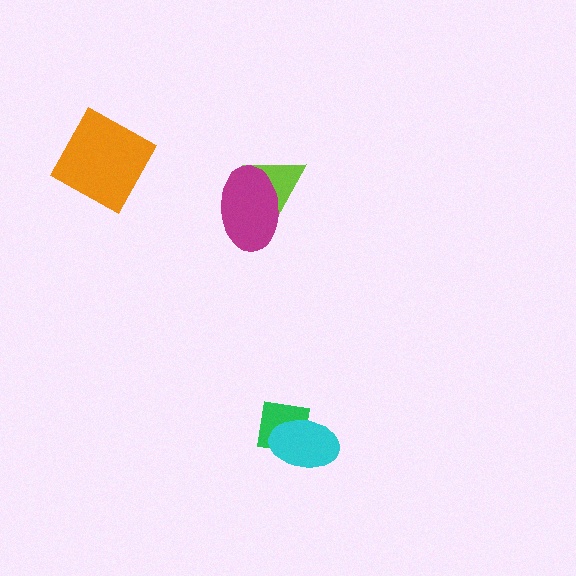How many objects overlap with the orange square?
0 objects overlap with the orange square.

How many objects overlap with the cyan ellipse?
1 object overlaps with the cyan ellipse.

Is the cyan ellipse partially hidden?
No, no other shape covers it.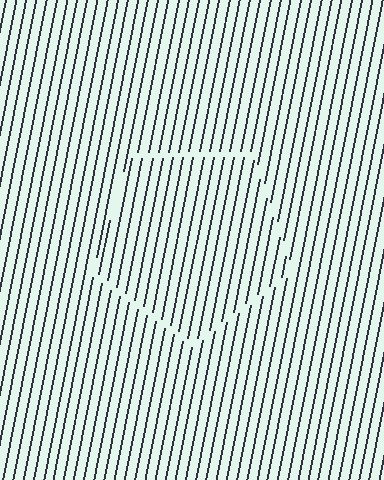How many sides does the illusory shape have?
5 sides — the line-ends trace a pentagon.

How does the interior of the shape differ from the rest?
The interior of the shape contains the same grating, shifted by half a period — the contour is defined by the phase discontinuity where line-ends from the inner and outer gratings abut.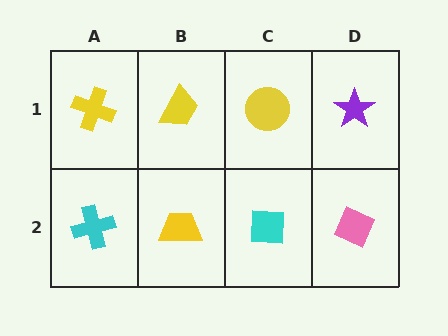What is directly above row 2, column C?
A yellow circle.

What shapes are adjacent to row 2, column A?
A yellow cross (row 1, column A), a yellow trapezoid (row 2, column B).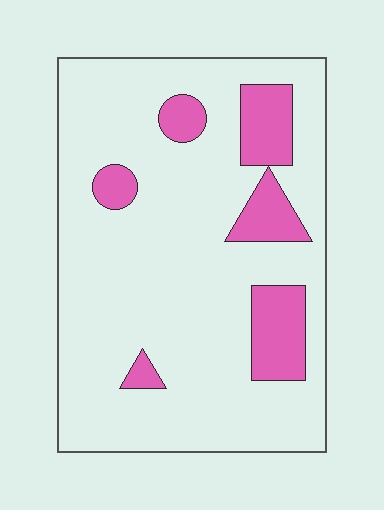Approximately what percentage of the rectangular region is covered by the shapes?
Approximately 15%.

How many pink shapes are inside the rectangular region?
6.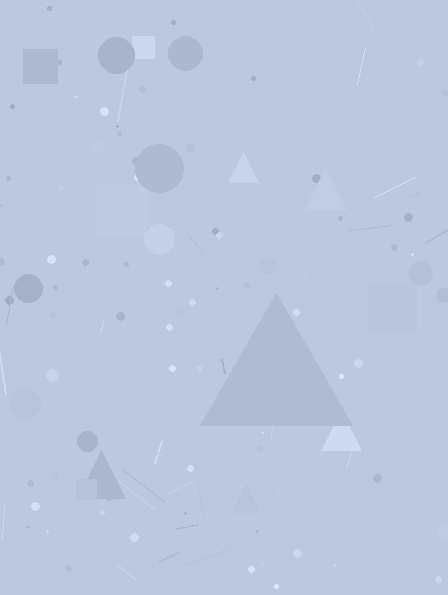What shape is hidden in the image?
A triangle is hidden in the image.